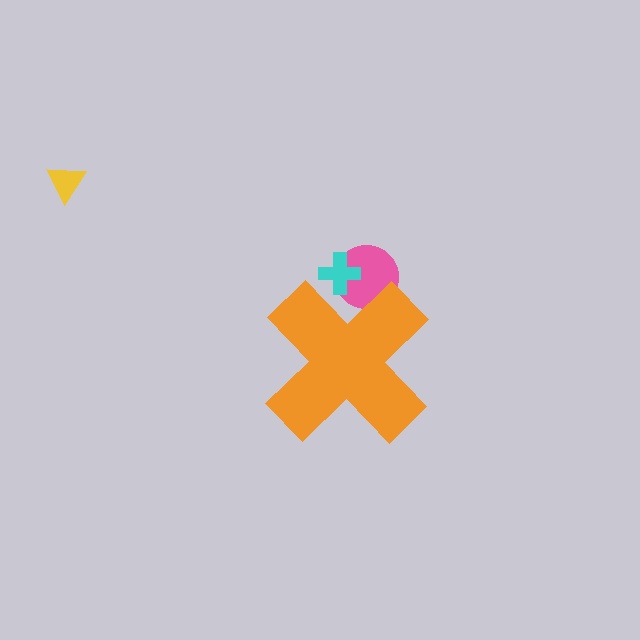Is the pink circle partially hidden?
Yes, the pink circle is partially hidden behind the orange cross.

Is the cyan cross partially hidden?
Yes, the cyan cross is partially hidden behind the orange cross.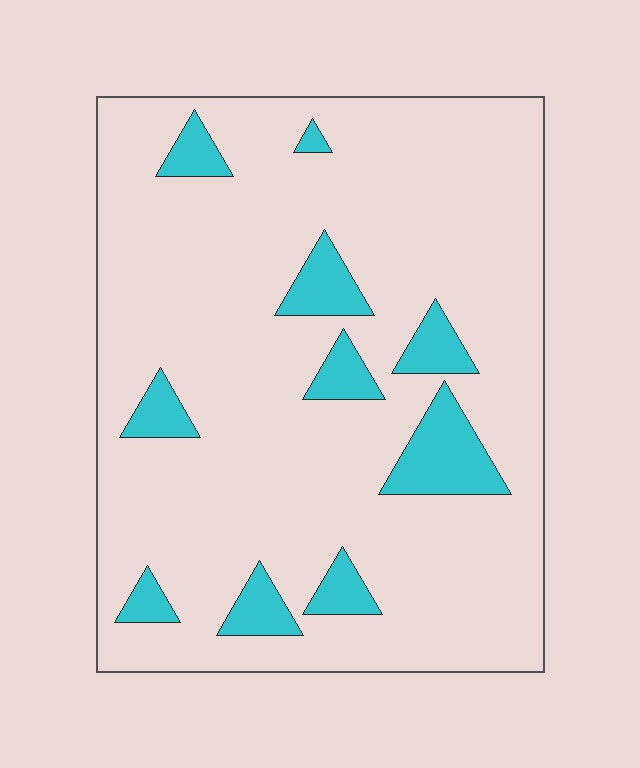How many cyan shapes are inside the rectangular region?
10.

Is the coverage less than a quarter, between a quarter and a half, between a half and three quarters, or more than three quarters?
Less than a quarter.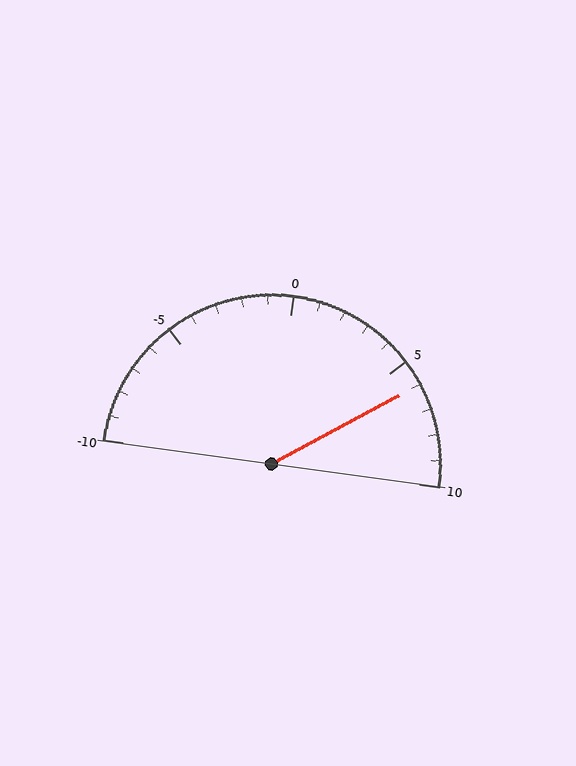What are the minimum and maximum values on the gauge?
The gauge ranges from -10 to 10.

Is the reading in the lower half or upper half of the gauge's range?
The reading is in the upper half of the range (-10 to 10).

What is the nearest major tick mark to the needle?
The nearest major tick mark is 5.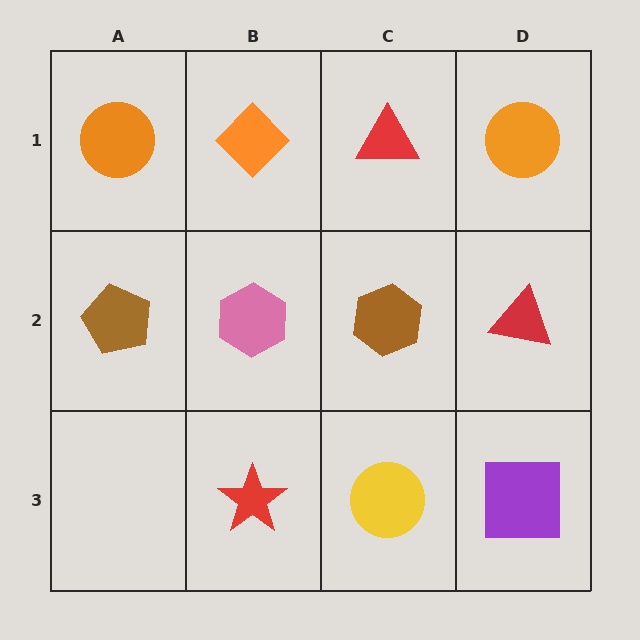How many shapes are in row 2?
4 shapes.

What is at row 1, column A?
An orange circle.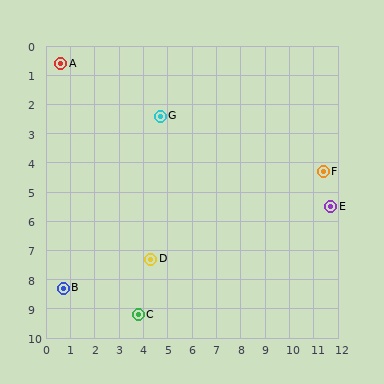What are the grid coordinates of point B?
Point B is at approximately (0.7, 8.3).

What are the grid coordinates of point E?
Point E is at approximately (11.7, 5.5).